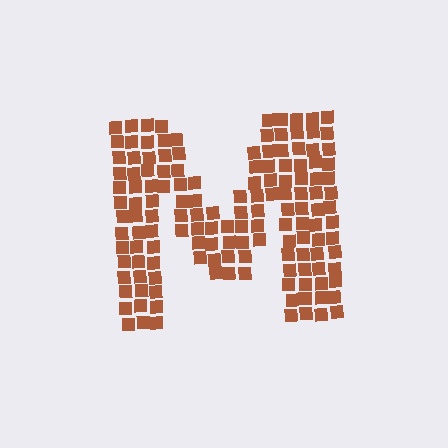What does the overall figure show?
The overall figure shows the letter M.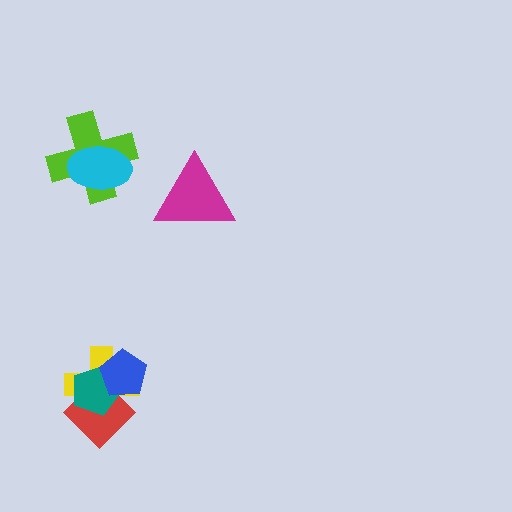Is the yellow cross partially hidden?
Yes, it is partially covered by another shape.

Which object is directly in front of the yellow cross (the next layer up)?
The red diamond is directly in front of the yellow cross.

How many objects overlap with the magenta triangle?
0 objects overlap with the magenta triangle.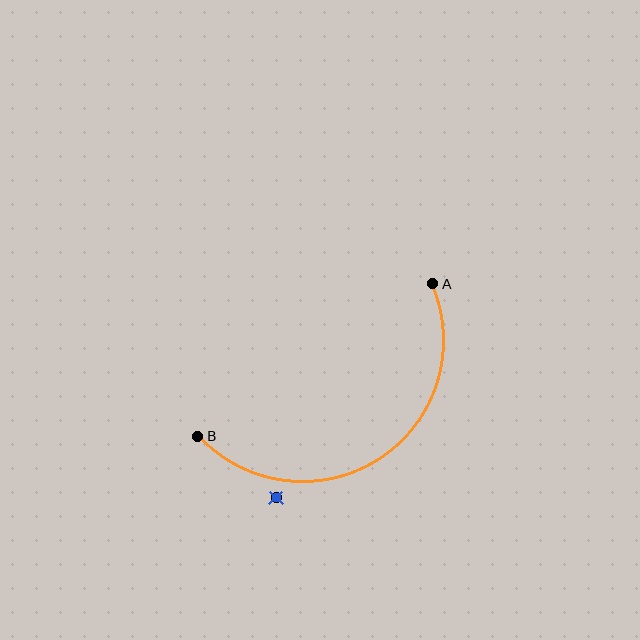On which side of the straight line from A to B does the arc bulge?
The arc bulges below the straight line connecting A and B.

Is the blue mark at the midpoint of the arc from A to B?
No — the blue mark does not lie on the arc at all. It sits slightly outside the curve.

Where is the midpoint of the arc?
The arc midpoint is the point on the curve farthest from the straight line joining A and B. It sits below that line.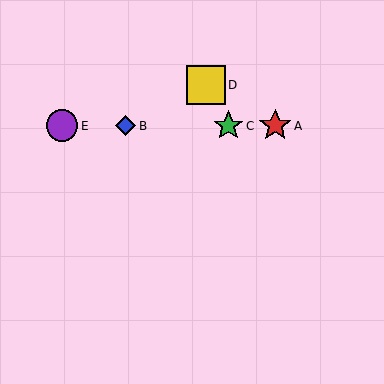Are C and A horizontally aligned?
Yes, both are at y≈126.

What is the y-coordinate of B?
Object B is at y≈126.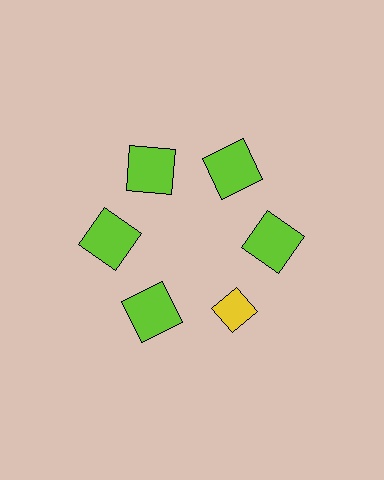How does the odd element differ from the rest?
It differs in both color (yellow instead of lime) and shape (diamond instead of square).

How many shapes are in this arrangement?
There are 6 shapes arranged in a ring pattern.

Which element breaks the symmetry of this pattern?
The yellow diamond at roughly the 5 o'clock position breaks the symmetry. All other shapes are lime squares.